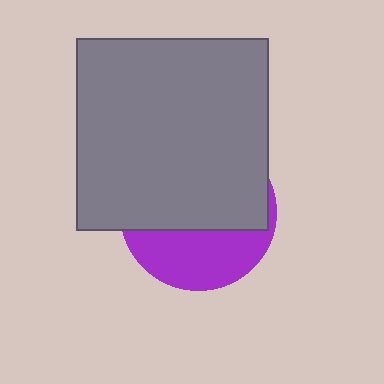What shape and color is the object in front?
The object in front is a gray square.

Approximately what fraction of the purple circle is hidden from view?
Roughly 64% of the purple circle is hidden behind the gray square.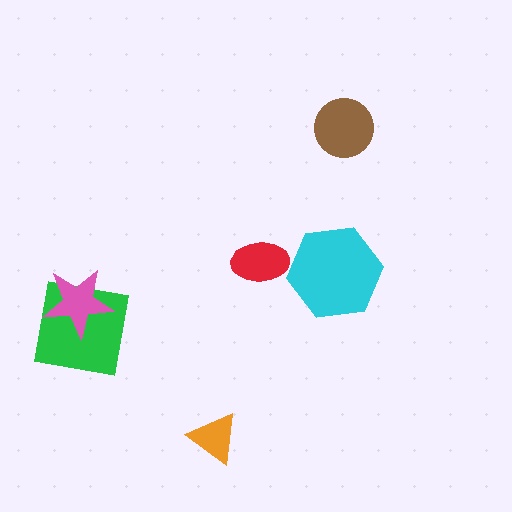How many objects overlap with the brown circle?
0 objects overlap with the brown circle.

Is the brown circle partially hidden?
No, no other shape covers it.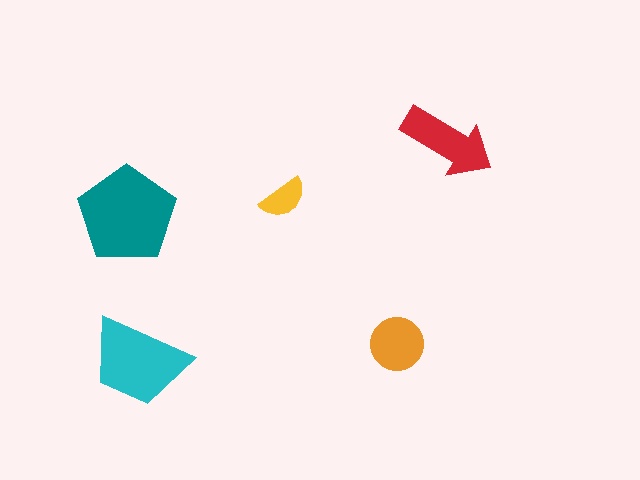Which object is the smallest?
The yellow semicircle.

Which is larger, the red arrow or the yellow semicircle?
The red arrow.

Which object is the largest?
The teal pentagon.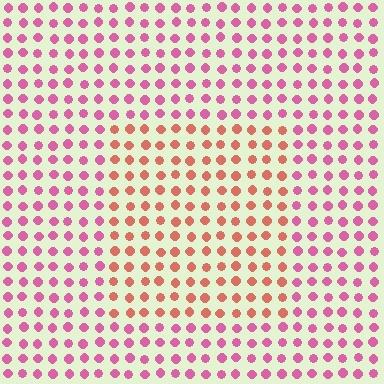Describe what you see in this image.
The image is filled with small pink elements in a uniform arrangement. A rectangle-shaped region is visible where the elements are tinted to a slightly different hue, forming a subtle color boundary.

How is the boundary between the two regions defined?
The boundary is defined purely by a slight shift in hue (about 41 degrees). Spacing, size, and orientation are identical on both sides.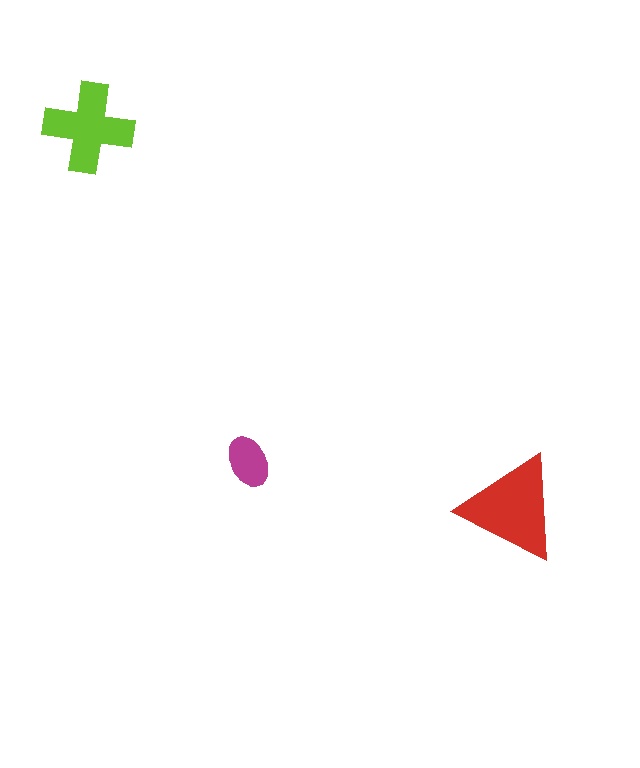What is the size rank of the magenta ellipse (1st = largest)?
3rd.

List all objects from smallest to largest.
The magenta ellipse, the lime cross, the red triangle.